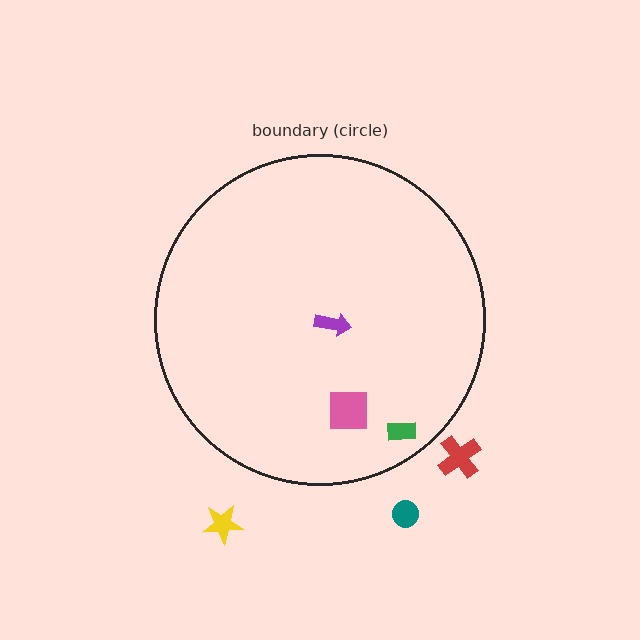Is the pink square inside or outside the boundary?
Inside.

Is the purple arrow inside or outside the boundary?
Inside.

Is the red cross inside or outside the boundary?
Outside.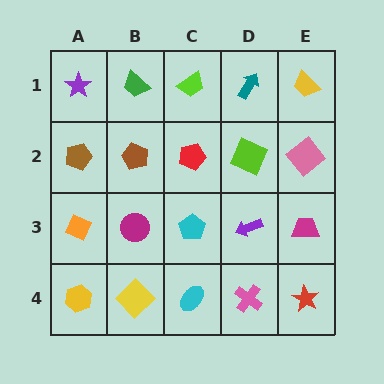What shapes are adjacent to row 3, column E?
A pink diamond (row 2, column E), a red star (row 4, column E), a purple arrow (row 3, column D).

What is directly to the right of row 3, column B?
A cyan pentagon.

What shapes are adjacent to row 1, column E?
A pink diamond (row 2, column E), a teal arrow (row 1, column D).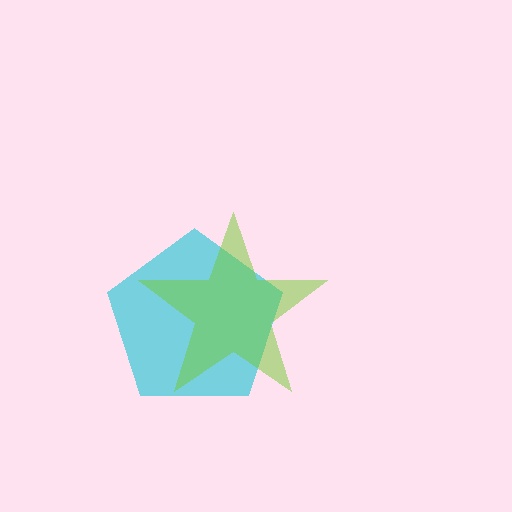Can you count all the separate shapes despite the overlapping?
Yes, there are 2 separate shapes.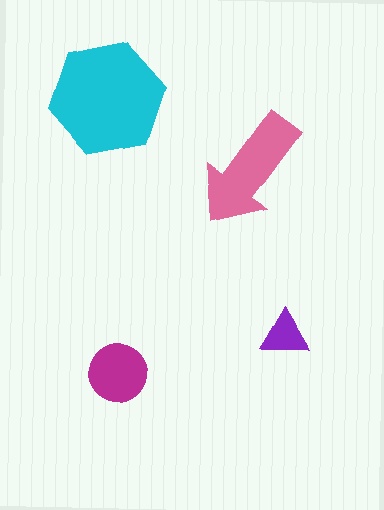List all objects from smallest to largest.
The purple triangle, the magenta circle, the pink arrow, the cyan hexagon.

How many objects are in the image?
There are 4 objects in the image.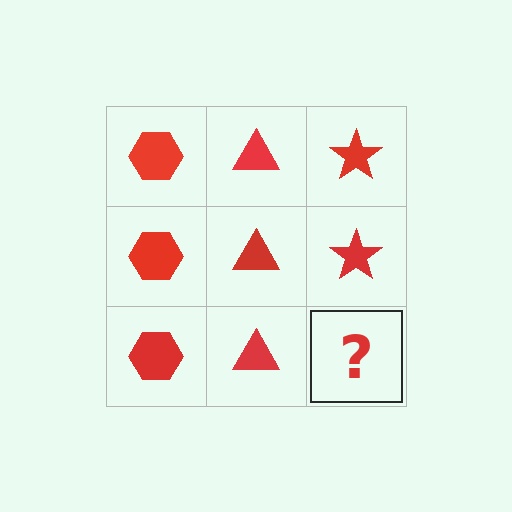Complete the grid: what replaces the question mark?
The question mark should be replaced with a red star.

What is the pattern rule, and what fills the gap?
The rule is that each column has a consistent shape. The gap should be filled with a red star.